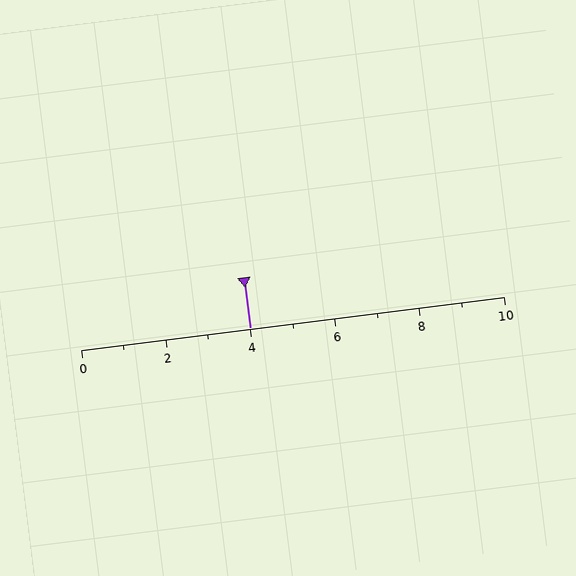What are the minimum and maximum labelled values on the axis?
The axis runs from 0 to 10.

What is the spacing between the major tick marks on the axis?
The major ticks are spaced 2 apart.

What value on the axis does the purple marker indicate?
The marker indicates approximately 4.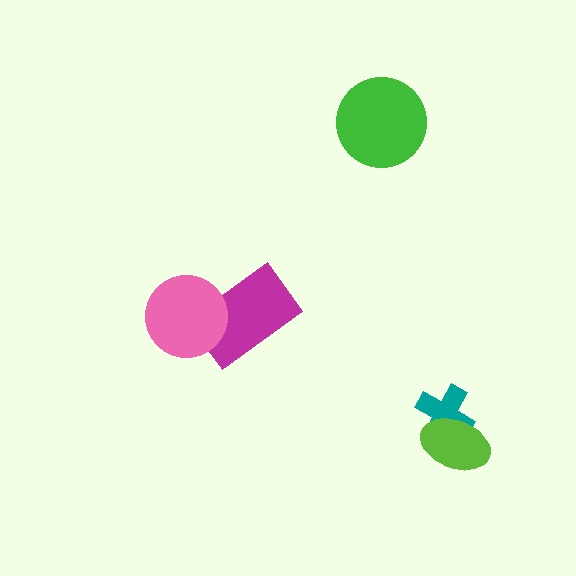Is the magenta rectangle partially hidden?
Yes, it is partially covered by another shape.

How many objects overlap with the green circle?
0 objects overlap with the green circle.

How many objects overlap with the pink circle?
1 object overlaps with the pink circle.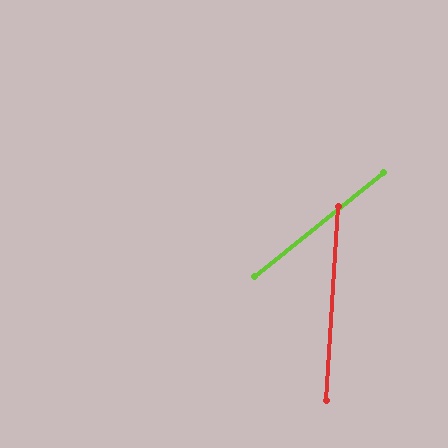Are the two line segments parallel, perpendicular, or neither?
Neither parallel nor perpendicular — they differ by about 48°.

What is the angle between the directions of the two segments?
Approximately 48 degrees.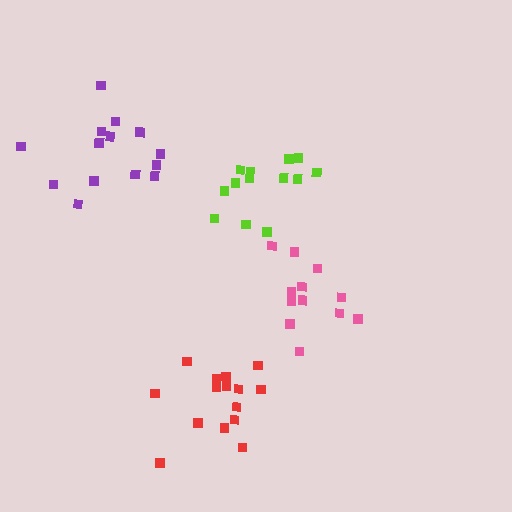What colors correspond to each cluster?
The clusters are colored: red, purple, lime, pink.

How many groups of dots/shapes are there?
There are 4 groups.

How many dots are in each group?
Group 1: 15 dots, Group 2: 14 dots, Group 3: 13 dots, Group 4: 12 dots (54 total).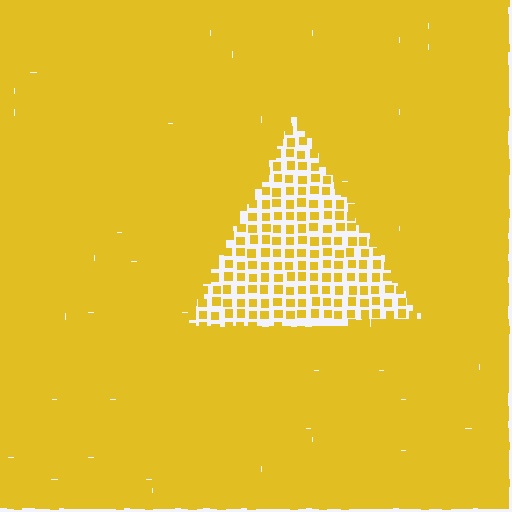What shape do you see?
I see a triangle.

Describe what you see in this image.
The image contains small yellow elements arranged at two different densities. A triangle-shaped region is visible where the elements are less densely packed than the surrounding area.